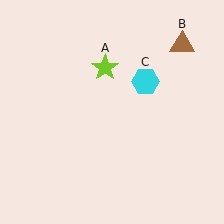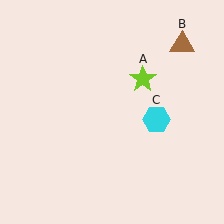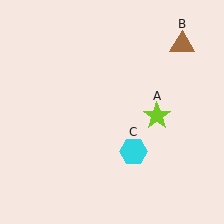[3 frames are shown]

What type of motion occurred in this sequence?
The lime star (object A), cyan hexagon (object C) rotated clockwise around the center of the scene.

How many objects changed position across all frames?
2 objects changed position: lime star (object A), cyan hexagon (object C).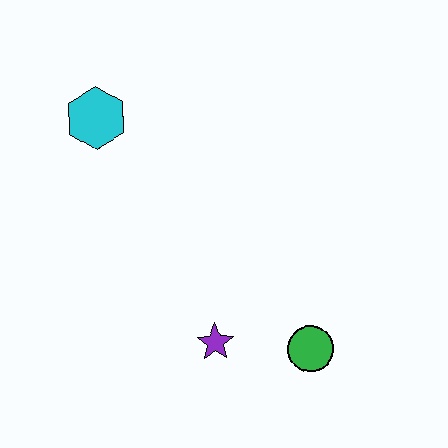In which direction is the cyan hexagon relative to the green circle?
The cyan hexagon is above the green circle.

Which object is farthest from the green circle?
The cyan hexagon is farthest from the green circle.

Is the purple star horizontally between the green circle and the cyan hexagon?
Yes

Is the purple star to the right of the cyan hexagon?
Yes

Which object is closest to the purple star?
The green circle is closest to the purple star.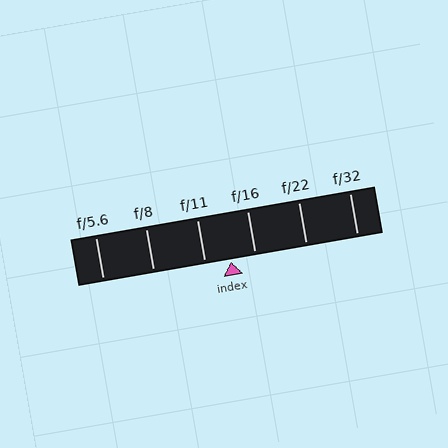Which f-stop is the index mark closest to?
The index mark is closest to f/16.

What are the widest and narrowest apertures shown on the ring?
The widest aperture shown is f/5.6 and the narrowest is f/32.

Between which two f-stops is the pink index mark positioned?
The index mark is between f/11 and f/16.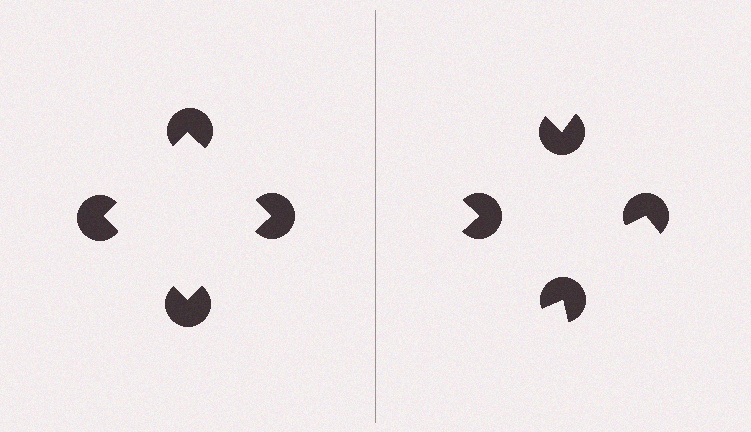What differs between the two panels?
The pac-man discs are positioned identically on both sides; only the wedge orientations differ. On the left they align to a square; on the right they are misaligned.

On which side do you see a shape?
An illusory square appears on the left side. On the right side the wedge cuts are rotated, so no coherent shape forms.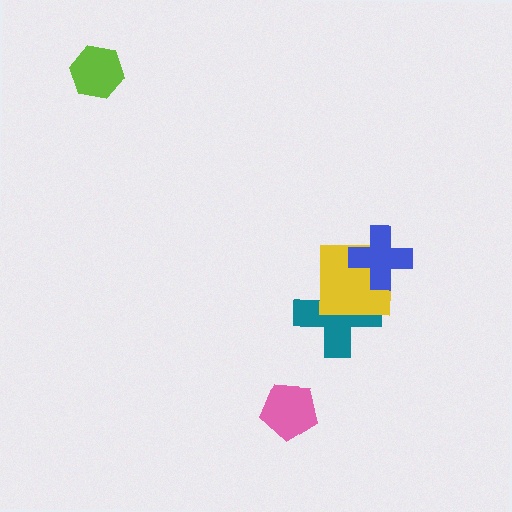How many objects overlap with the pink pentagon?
0 objects overlap with the pink pentagon.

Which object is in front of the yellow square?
The blue cross is in front of the yellow square.